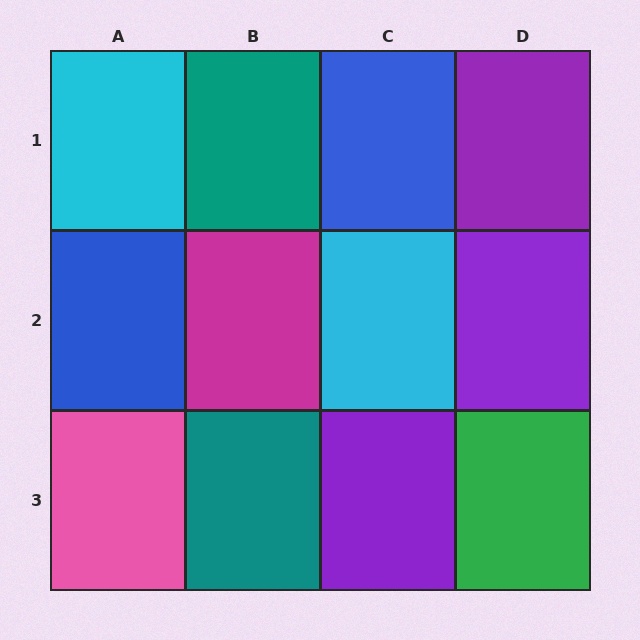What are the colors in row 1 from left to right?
Cyan, teal, blue, purple.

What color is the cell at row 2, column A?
Blue.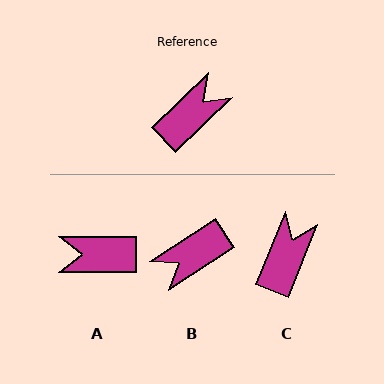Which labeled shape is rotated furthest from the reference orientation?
B, about 169 degrees away.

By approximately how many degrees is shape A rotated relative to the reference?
Approximately 136 degrees counter-clockwise.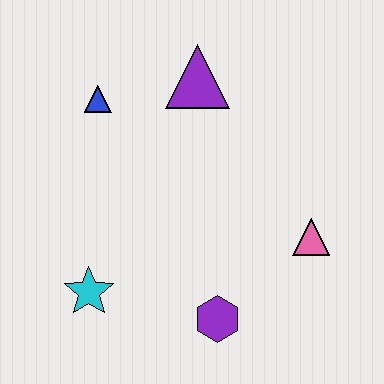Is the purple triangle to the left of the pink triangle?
Yes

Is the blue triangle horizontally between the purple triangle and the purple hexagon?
No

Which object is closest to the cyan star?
The purple hexagon is closest to the cyan star.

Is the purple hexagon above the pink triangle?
No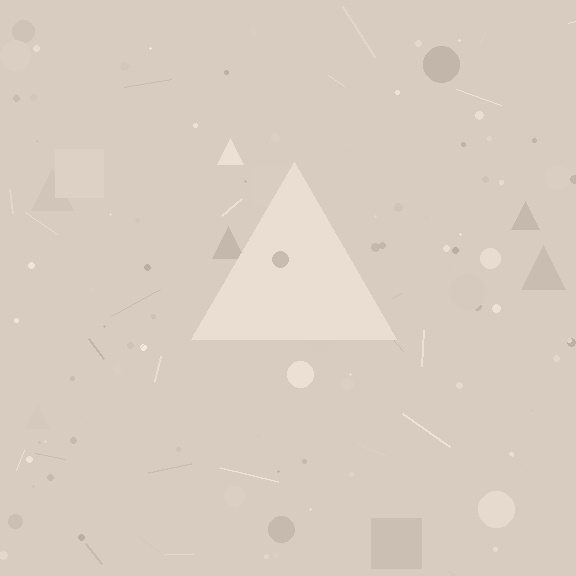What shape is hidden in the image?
A triangle is hidden in the image.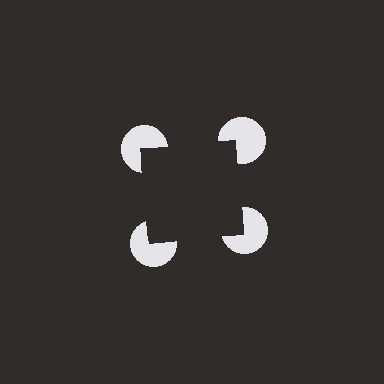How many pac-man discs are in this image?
There are 4 — one at each vertex of the illusory square.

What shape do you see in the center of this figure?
An illusory square — its edges are inferred from the aligned wedge cuts in the pac-man discs, not physically drawn.